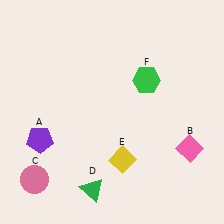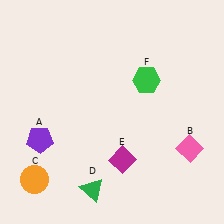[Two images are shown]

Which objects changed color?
C changed from pink to orange. E changed from yellow to magenta.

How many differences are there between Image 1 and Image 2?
There are 2 differences between the two images.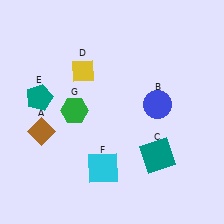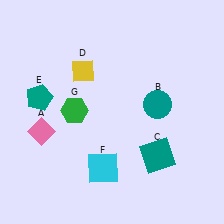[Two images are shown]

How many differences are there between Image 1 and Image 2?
There are 2 differences between the two images.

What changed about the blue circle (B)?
In Image 1, B is blue. In Image 2, it changed to teal.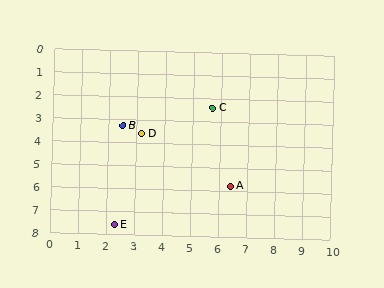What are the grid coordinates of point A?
Point A is at approximately (6.4, 5.8).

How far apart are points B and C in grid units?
Points B and C are about 3.3 grid units apart.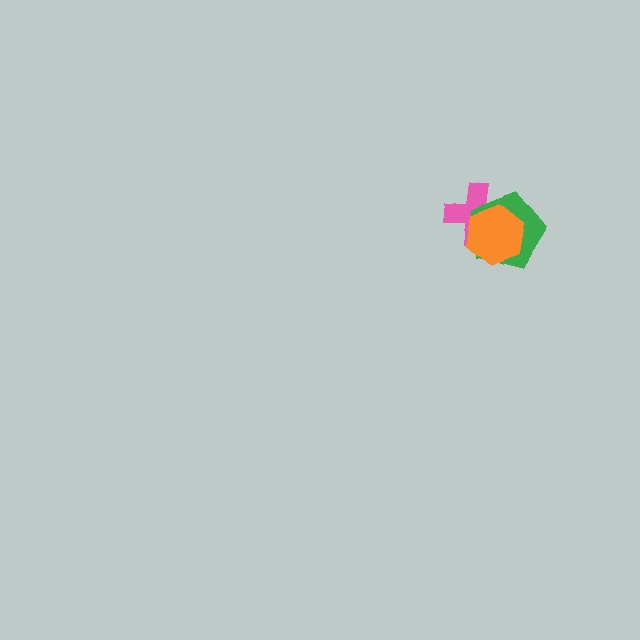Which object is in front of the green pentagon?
The orange hexagon is in front of the green pentagon.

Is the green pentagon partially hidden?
Yes, it is partially covered by another shape.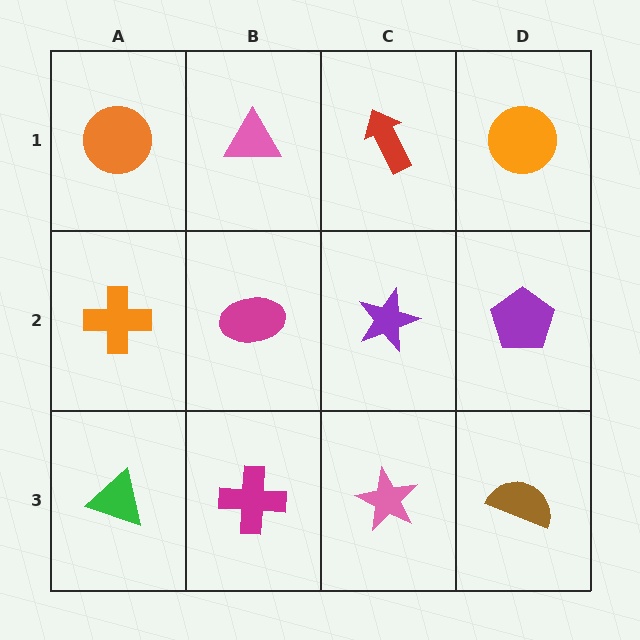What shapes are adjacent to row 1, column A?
An orange cross (row 2, column A), a pink triangle (row 1, column B).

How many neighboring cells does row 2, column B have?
4.